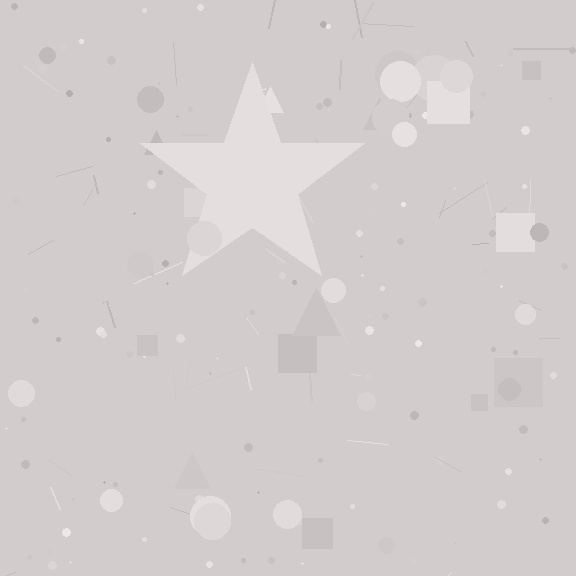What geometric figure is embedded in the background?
A star is embedded in the background.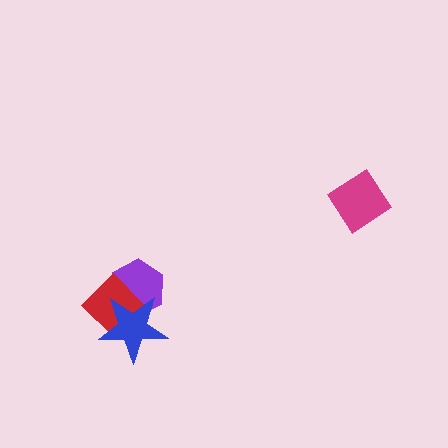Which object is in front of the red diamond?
The blue star is in front of the red diamond.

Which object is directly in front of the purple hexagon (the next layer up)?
The red diamond is directly in front of the purple hexagon.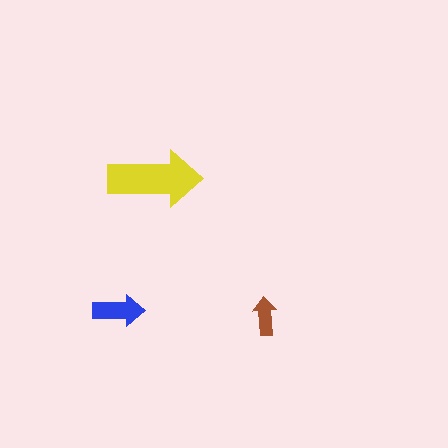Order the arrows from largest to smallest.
the yellow one, the blue one, the brown one.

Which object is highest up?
The yellow arrow is topmost.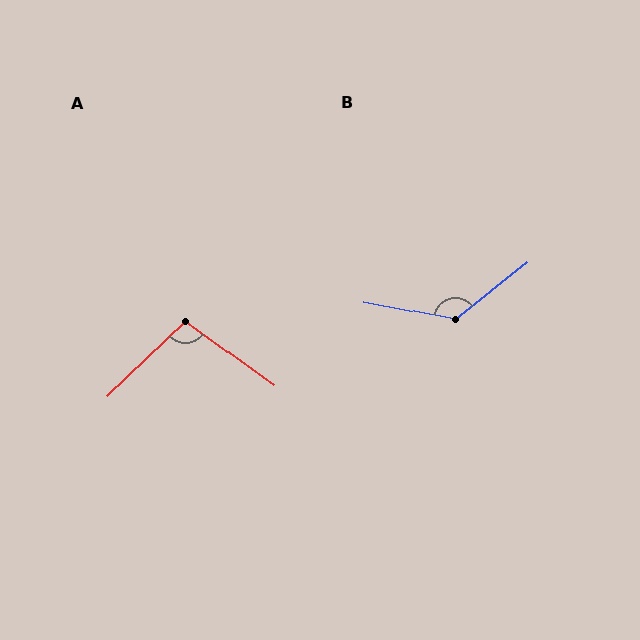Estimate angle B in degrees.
Approximately 130 degrees.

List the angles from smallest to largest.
A (100°), B (130°).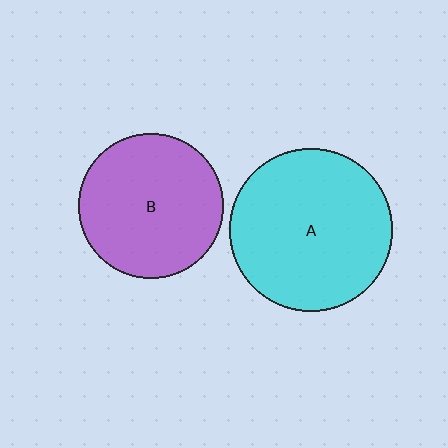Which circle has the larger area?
Circle A (cyan).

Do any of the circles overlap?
No, none of the circles overlap.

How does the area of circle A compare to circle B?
Approximately 1.3 times.